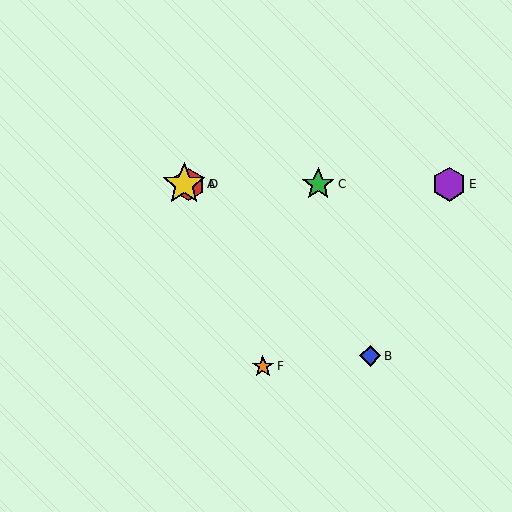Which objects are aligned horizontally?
Objects A, C, D, E are aligned horizontally.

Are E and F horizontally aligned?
No, E is at y≈184 and F is at y≈366.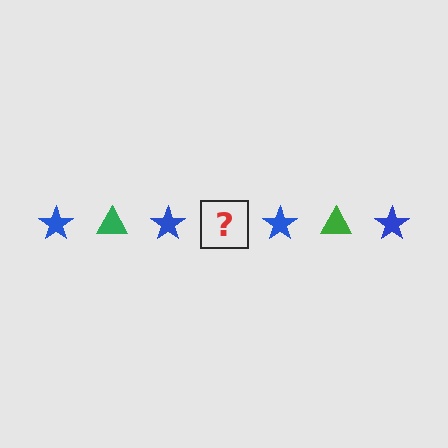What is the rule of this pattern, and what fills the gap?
The rule is that the pattern alternates between blue star and green triangle. The gap should be filled with a green triangle.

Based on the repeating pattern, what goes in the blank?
The blank should be a green triangle.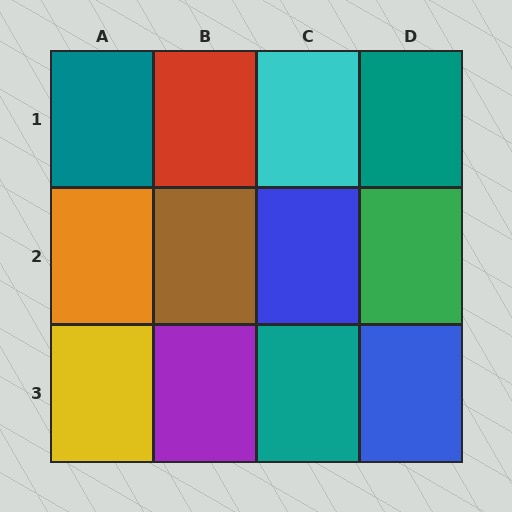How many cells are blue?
2 cells are blue.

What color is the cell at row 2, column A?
Orange.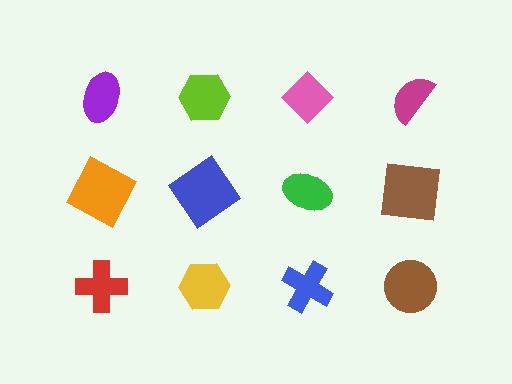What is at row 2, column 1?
An orange square.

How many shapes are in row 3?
4 shapes.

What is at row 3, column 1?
A red cross.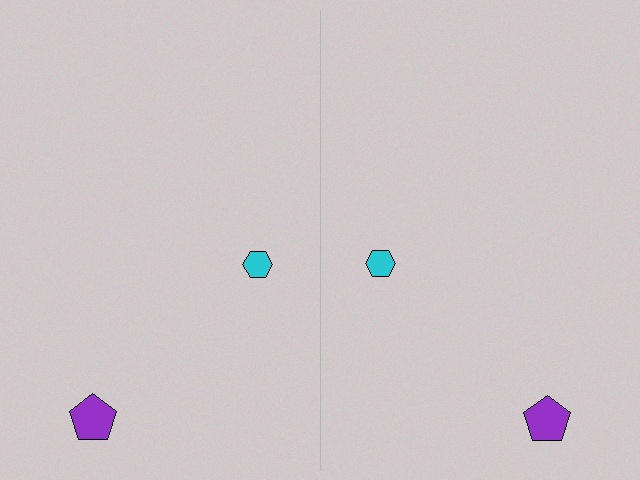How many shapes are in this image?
There are 4 shapes in this image.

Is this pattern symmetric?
Yes, this pattern has bilateral (reflection) symmetry.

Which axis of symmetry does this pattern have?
The pattern has a vertical axis of symmetry running through the center of the image.